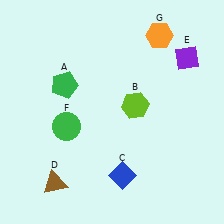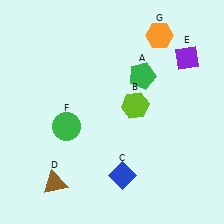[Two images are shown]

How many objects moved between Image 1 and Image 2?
1 object moved between the two images.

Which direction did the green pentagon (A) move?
The green pentagon (A) moved right.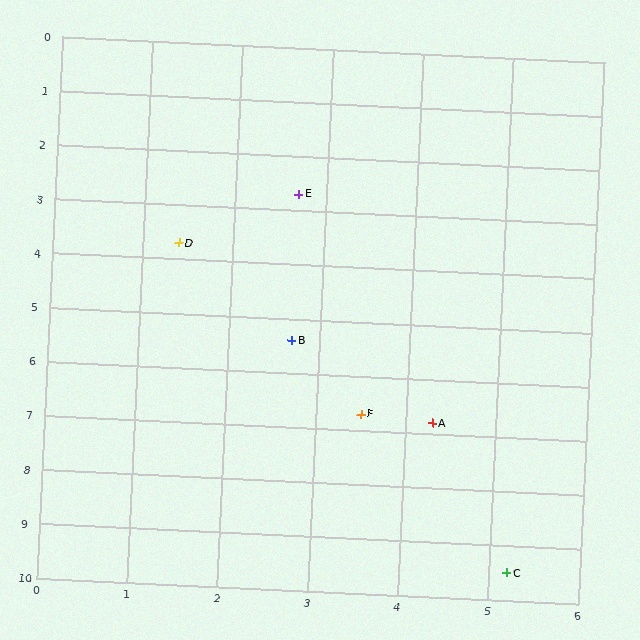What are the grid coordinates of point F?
Point F is at approximately (3.5, 6.7).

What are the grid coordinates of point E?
Point E is at approximately (2.7, 2.7).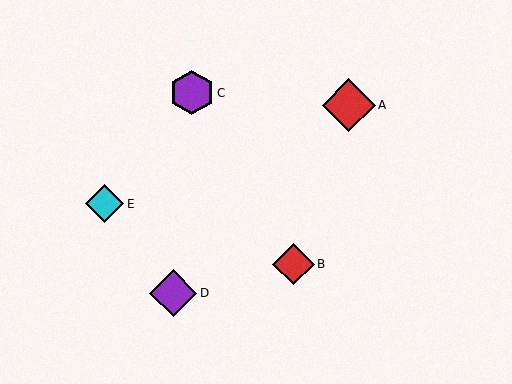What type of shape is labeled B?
Shape B is a red diamond.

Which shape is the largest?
The red diamond (labeled A) is the largest.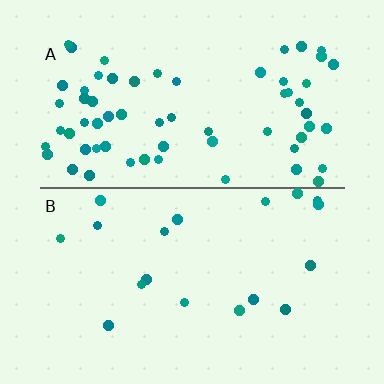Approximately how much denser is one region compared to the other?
Approximately 3.4× — region A over region B.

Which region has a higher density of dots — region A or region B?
A (the top).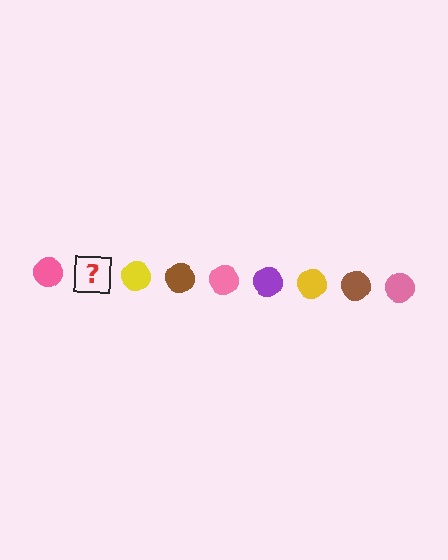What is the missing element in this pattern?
The missing element is a purple circle.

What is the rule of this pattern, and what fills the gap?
The rule is that the pattern cycles through pink, purple, yellow, brown circles. The gap should be filled with a purple circle.